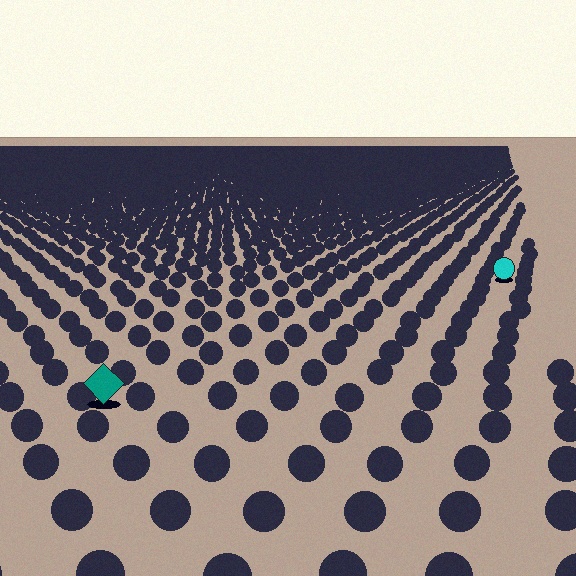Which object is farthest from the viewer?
The cyan circle is farthest from the viewer. It appears smaller and the ground texture around it is denser.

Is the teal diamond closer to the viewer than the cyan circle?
Yes. The teal diamond is closer — you can tell from the texture gradient: the ground texture is coarser near it.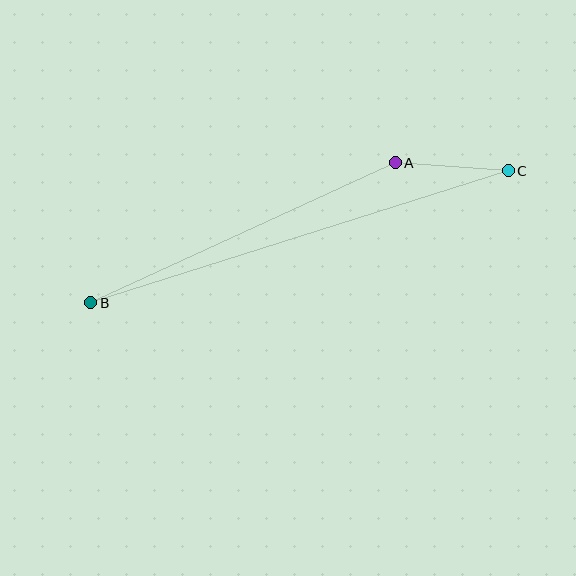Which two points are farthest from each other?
Points B and C are farthest from each other.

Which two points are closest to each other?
Points A and C are closest to each other.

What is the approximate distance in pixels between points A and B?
The distance between A and B is approximately 335 pixels.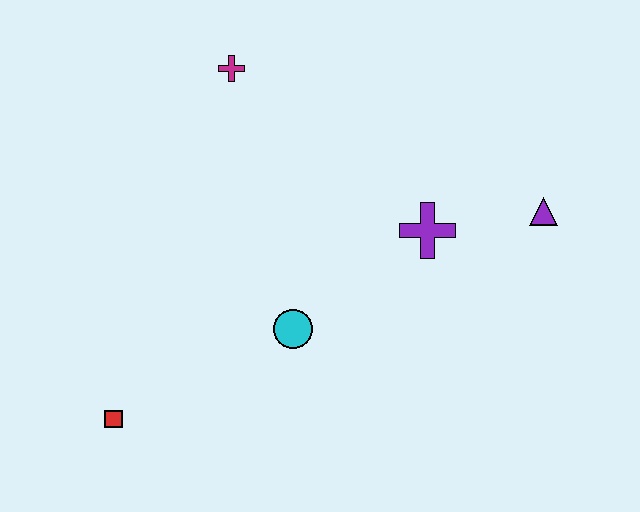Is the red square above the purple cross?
No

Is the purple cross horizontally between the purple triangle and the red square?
Yes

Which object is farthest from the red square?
The purple triangle is farthest from the red square.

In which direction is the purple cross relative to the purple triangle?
The purple cross is to the left of the purple triangle.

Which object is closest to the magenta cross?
The purple cross is closest to the magenta cross.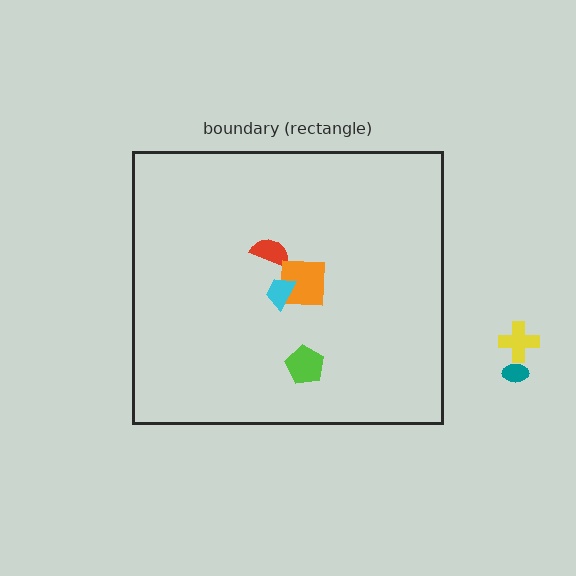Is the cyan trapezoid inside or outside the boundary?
Inside.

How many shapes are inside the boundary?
4 inside, 2 outside.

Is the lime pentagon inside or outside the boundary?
Inside.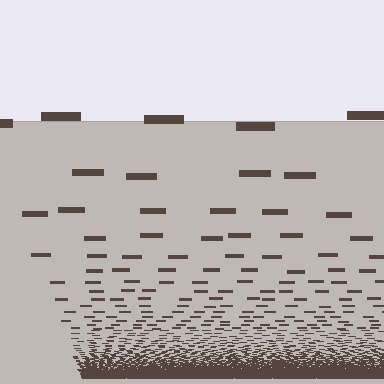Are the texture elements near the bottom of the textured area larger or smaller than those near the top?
Smaller. The gradient is inverted — elements near the bottom are smaller and denser.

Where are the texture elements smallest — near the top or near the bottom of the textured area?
Near the bottom.